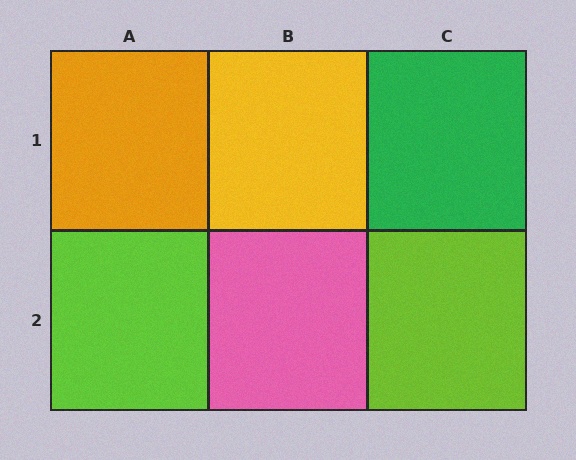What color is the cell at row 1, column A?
Orange.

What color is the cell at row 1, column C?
Green.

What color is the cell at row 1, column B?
Yellow.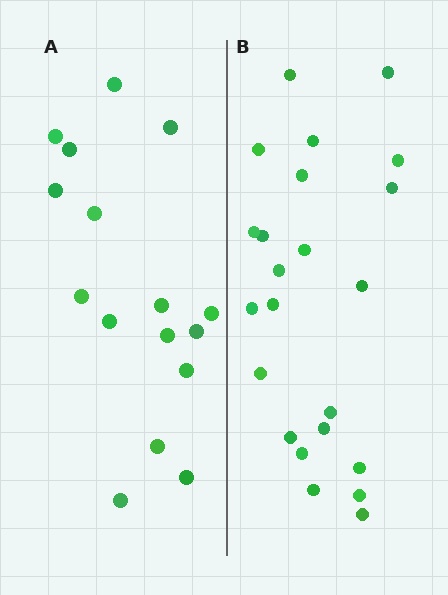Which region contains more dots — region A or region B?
Region B (the right region) has more dots.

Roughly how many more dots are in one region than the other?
Region B has roughly 8 or so more dots than region A.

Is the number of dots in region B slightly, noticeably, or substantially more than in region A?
Region B has noticeably more, but not dramatically so. The ratio is roughly 1.4 to 1.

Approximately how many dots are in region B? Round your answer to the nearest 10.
About 20 dots. (The exact count is 23, which rounds to 20.)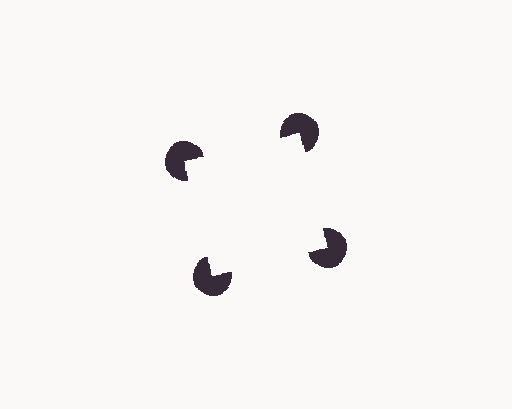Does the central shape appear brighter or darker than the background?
It typically appears slightly brighter than the background, even though no actual brightness change is drawn.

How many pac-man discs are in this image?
There are 4 — one at each vertex of the illusory square.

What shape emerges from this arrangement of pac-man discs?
An illusory square — its edges are inferred from the aligned wedge cuts in the pac-man discs, not physically drawn.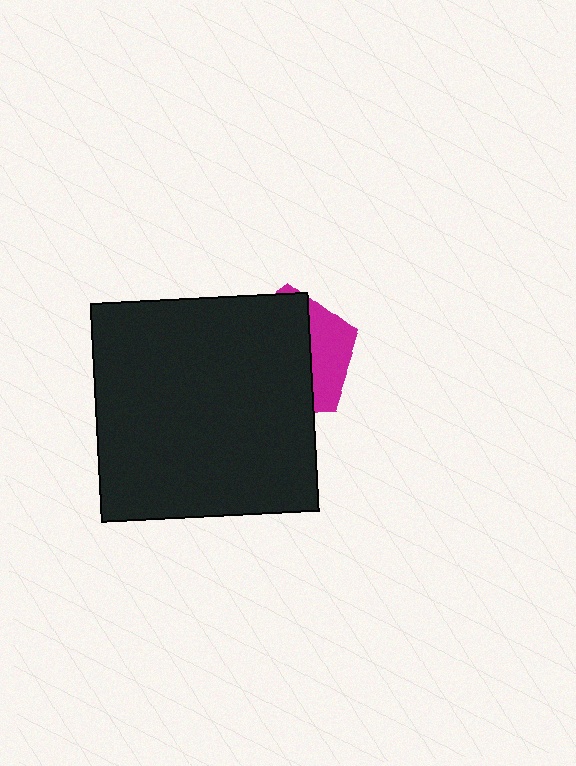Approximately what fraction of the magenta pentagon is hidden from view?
Roughly 70% of the magenta pentagon is hidden behind the black square.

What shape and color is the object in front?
The object in front is a black square.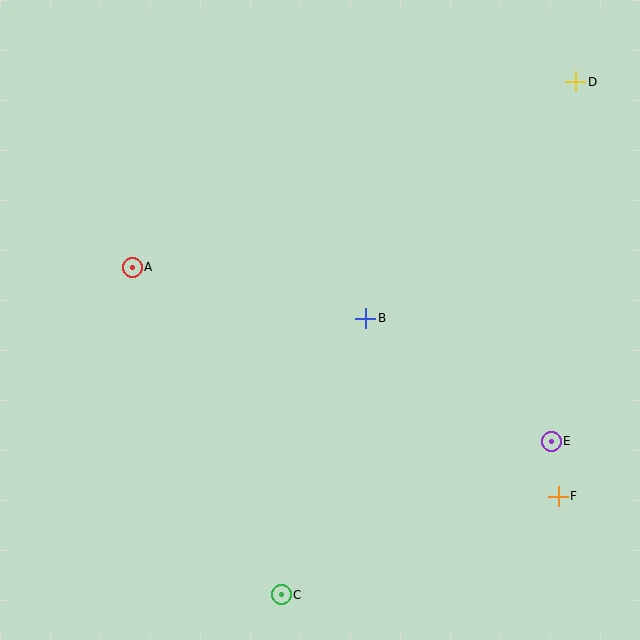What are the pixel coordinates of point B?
Point B is at (366, 318).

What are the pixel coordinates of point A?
Point A is at (132, 267).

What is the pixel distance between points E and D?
The distance between E and D is 360 pixels.